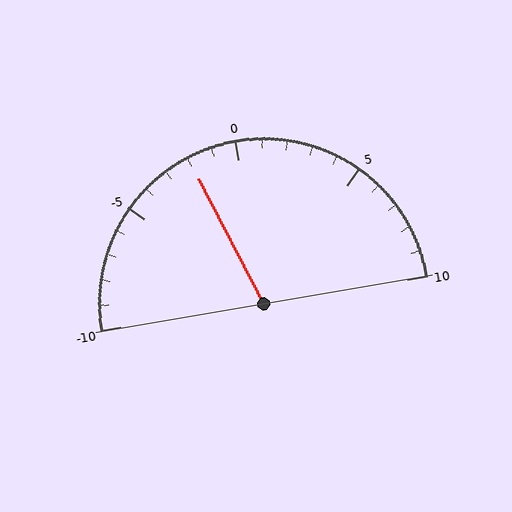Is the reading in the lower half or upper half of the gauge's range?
The reading is in the lower half of the range (-10 to 10).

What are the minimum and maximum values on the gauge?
The gauge ranges from -10 to 10.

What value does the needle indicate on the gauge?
The needle indicates approximately -2.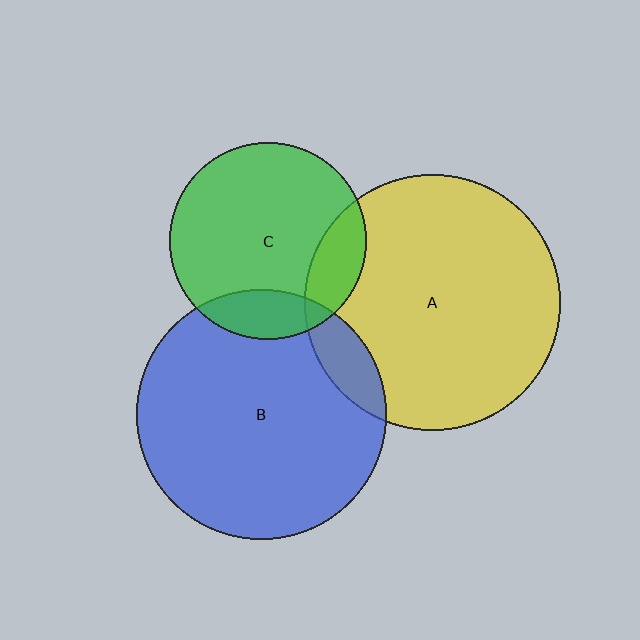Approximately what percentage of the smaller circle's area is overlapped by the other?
Approximately 10%.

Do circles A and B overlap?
Yes.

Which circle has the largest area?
Circle A (yellow).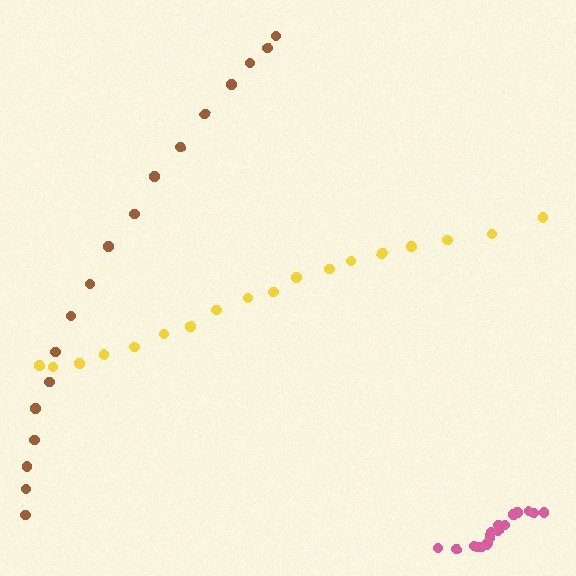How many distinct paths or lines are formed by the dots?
There are 3 distinct paths.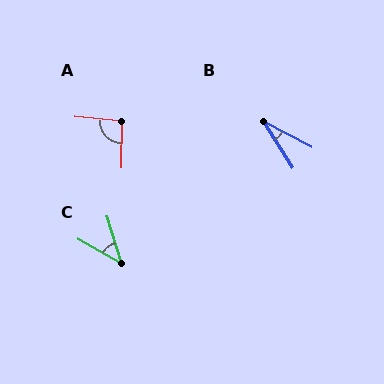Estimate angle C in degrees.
Approximately 43 degrees.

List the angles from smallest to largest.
B (31°), C (43°), A (94°).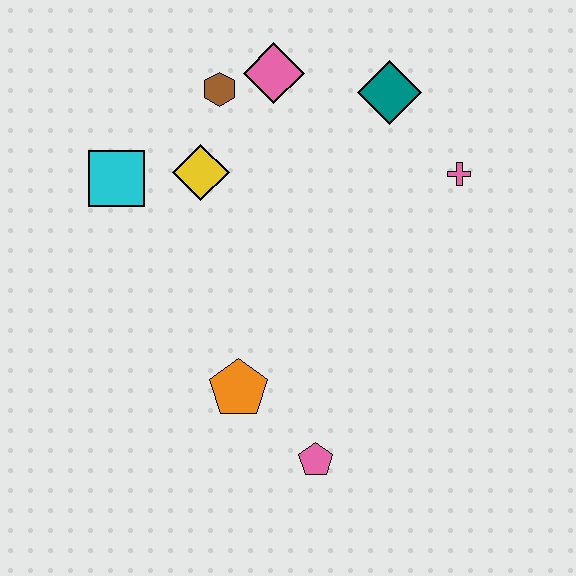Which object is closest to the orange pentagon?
The pink pentagon is closest to the orange pentagon.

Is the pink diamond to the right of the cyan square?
Yes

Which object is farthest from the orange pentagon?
The teal diamond is farthest from the orange pentagon.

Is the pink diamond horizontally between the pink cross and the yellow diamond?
Yes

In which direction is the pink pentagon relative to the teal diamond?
The pink pentagon is below the teal diamond.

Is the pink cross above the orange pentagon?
Yes